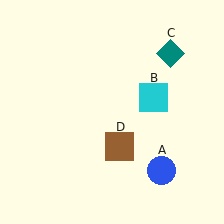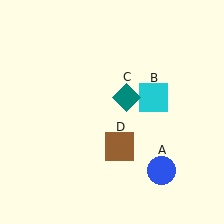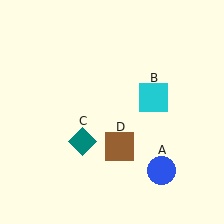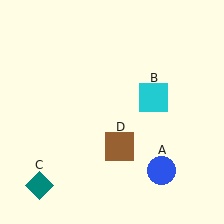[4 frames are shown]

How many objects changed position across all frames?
1 object changed position: teal diamond (object C).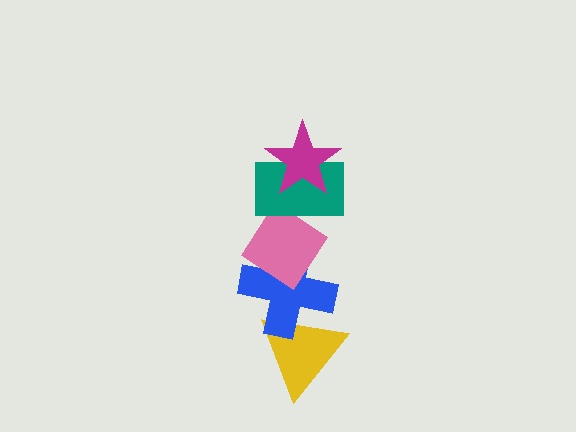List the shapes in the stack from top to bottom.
From top to bottom: the magenta star, the teal rectangle, the pink diamond, the blue cross, the yellow triangle.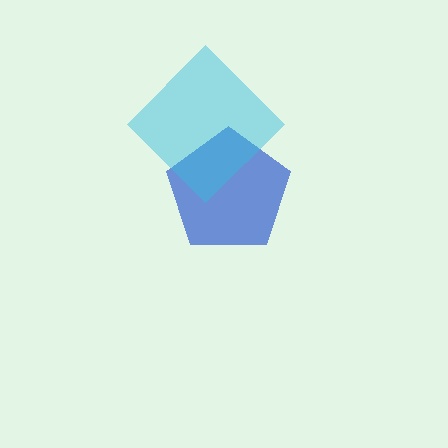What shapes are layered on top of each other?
The layered shapes are: a blue pentagon, a cyan diamond.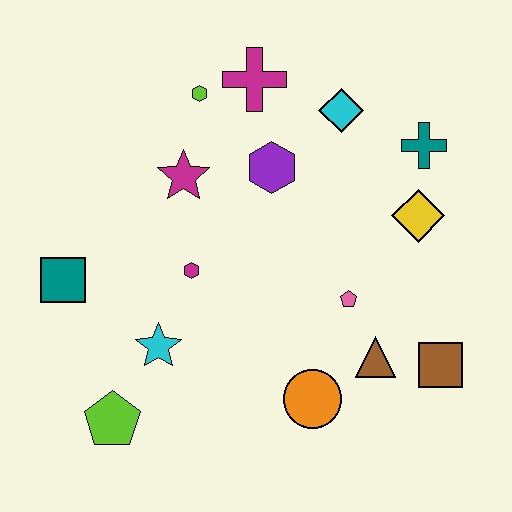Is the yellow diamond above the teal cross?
No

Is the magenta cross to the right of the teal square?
Yes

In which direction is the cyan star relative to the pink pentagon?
The cyan star is to the left of the pink pentagon.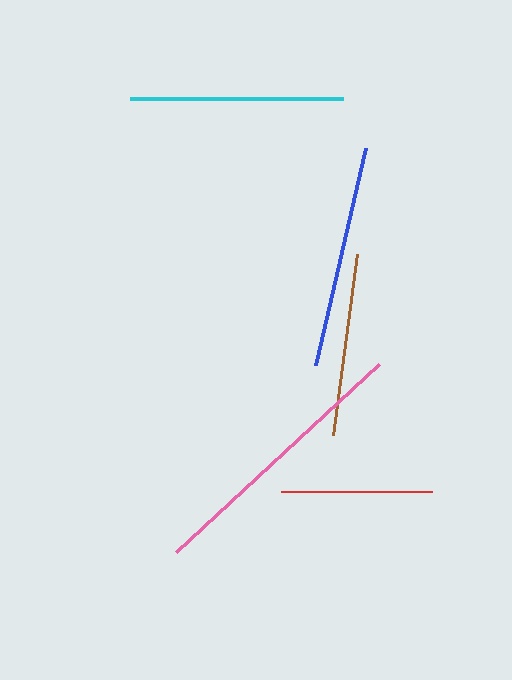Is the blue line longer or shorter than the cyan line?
The blue line is longer than the cyan line.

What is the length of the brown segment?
The brown segment is approximately 183 pixels long.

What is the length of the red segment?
The red segment is approximately 152 pixels long.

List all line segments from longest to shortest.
From longest to shortest: pink, blue, cyan, brown, red.